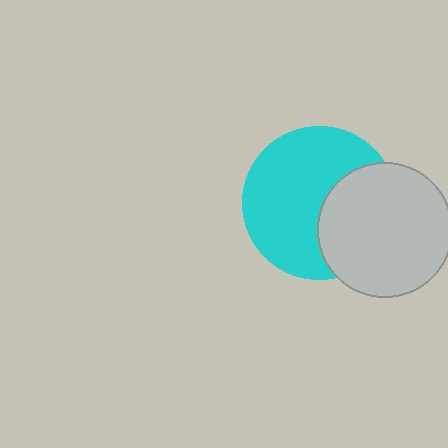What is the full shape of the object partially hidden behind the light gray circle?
The partially hidden object is a cyan circle.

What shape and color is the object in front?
The object in front is a light gray circle.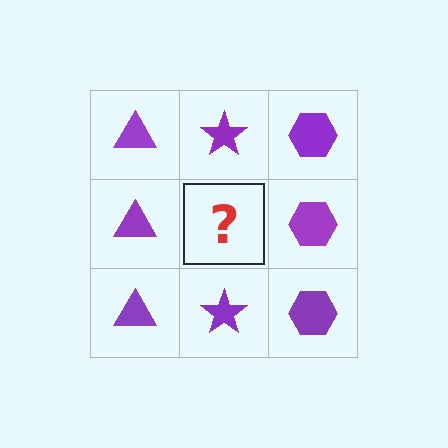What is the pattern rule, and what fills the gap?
The rule is that each column has a consistent shape. The gap should be filled with a purple star.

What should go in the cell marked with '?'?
The missing cell should contain a purple star.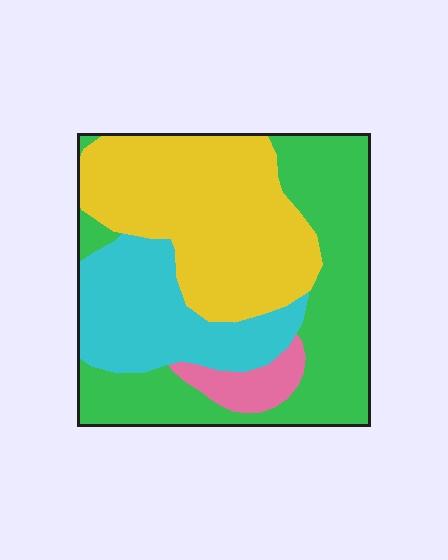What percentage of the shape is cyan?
Cyan takes up less than a quarter of the shape.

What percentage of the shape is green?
Green takes up about three eighths (3/8) of the shape.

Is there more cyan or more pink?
Cyan.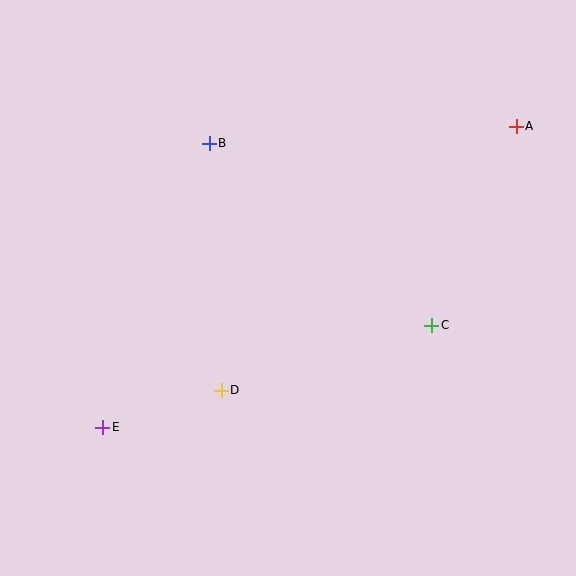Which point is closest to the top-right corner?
Point A is closest to the top-right corner.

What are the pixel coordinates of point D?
Point D is at (221, 390).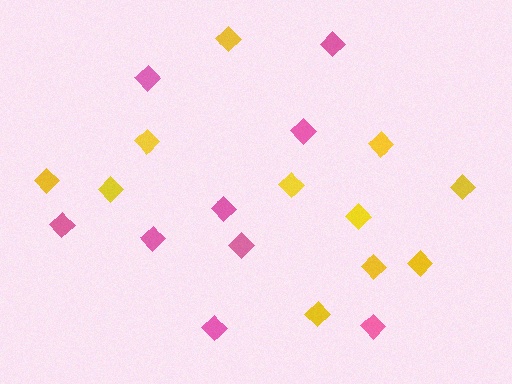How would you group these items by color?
There are 2 groups: one group of pink diamonds (9) and one group of yellow diamonds (11).